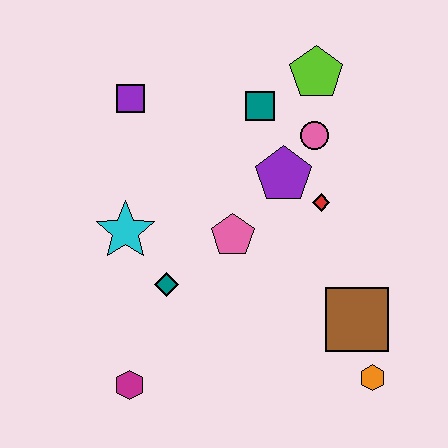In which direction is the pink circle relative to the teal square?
The pink circle is to the right of the teal square.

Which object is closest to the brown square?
The orange hexagon is closest to the brown square.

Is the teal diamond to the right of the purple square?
Yes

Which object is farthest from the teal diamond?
The lime pentagon is farthest from the teal diamond.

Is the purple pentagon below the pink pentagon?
No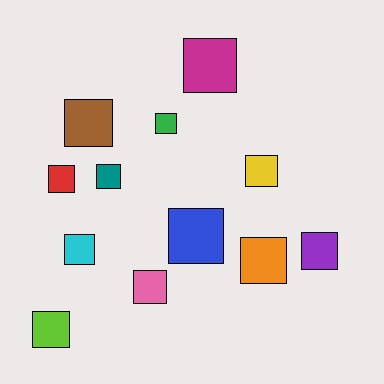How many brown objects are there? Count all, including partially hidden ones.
There is 1 brown object.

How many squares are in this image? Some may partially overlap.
There are 12 squares.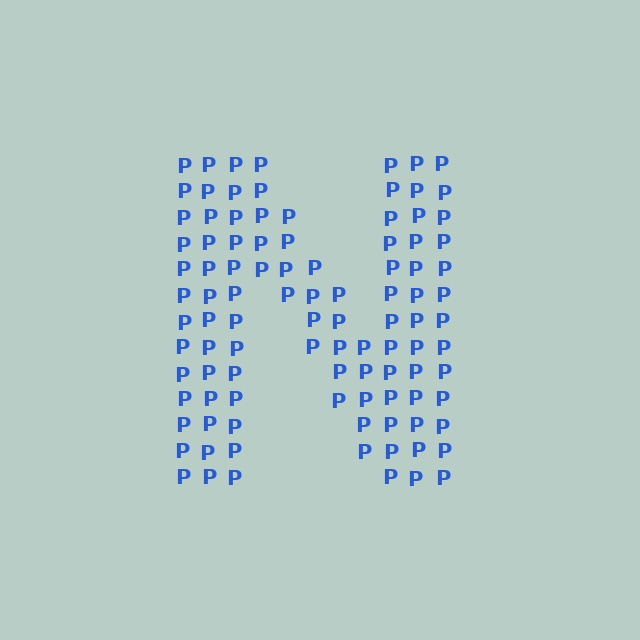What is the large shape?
The large shape is the letter N.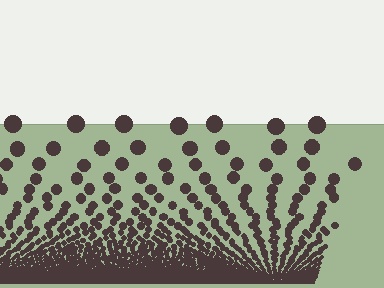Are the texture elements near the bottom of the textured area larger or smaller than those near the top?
Smaller. The gradient is inverted — elements near the bottom are smaller and denser.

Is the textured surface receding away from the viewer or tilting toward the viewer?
The surface appears to tilt toward the viewer. Texture elements get larger and sparser toward the top.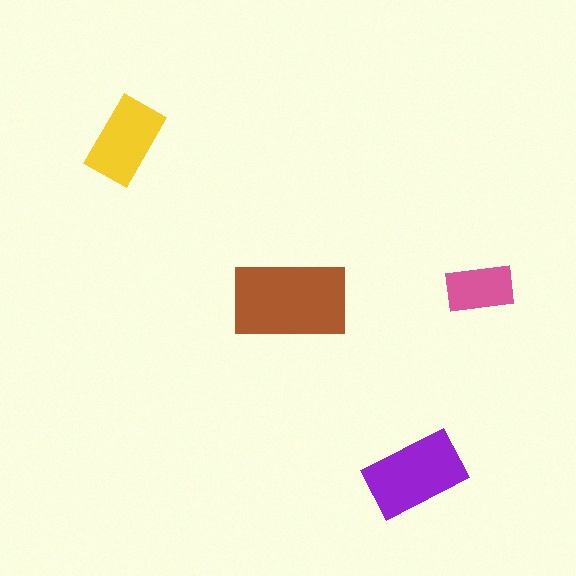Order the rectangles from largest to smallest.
the brown one, the purple one, the yellow one, the pink one.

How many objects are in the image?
There are 4 objects in the image.